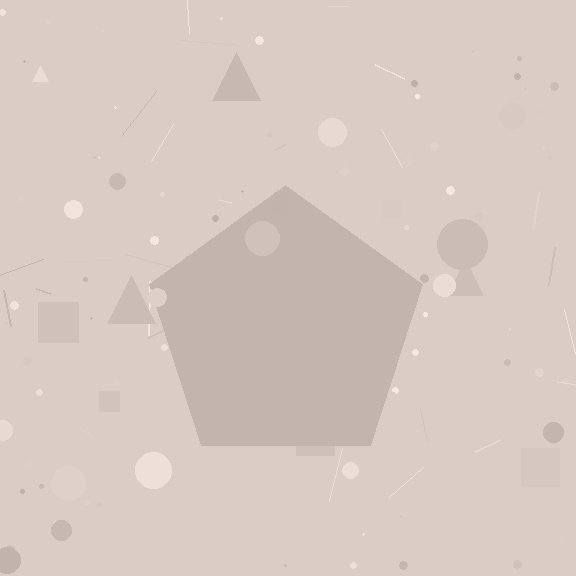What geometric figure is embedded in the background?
A pentagon is embedded in the background.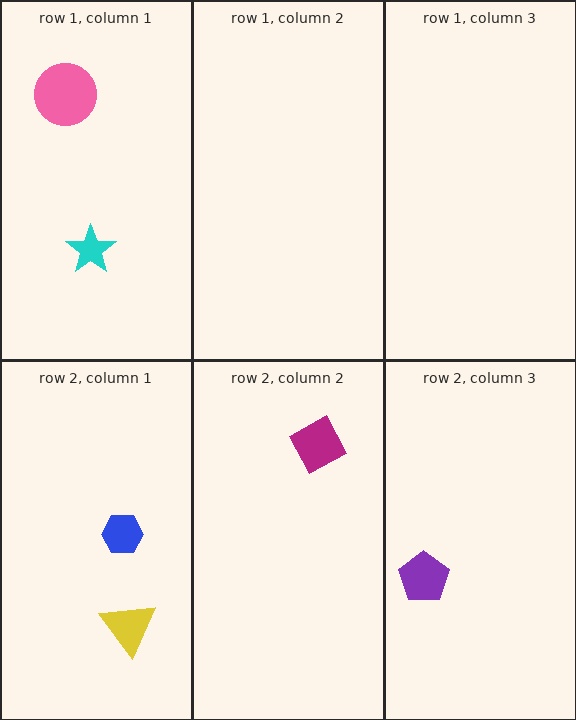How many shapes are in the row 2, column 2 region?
1.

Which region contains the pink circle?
The row 1, column 1 region.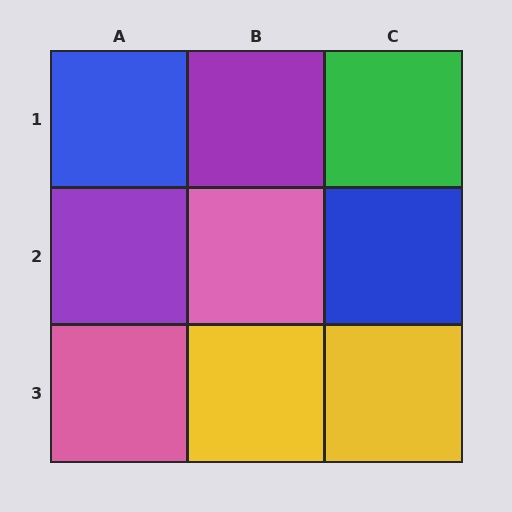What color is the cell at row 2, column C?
Blue.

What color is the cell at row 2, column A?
Purple.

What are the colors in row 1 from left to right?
Blue, purple, green.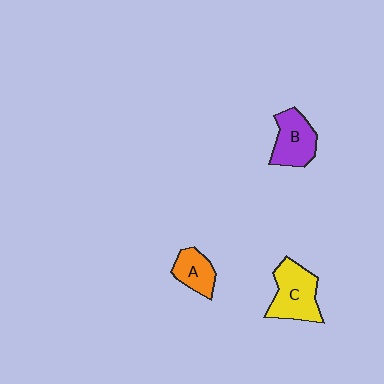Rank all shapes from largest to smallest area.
From largest to smallest: C (yellow), B (purple), A (orange).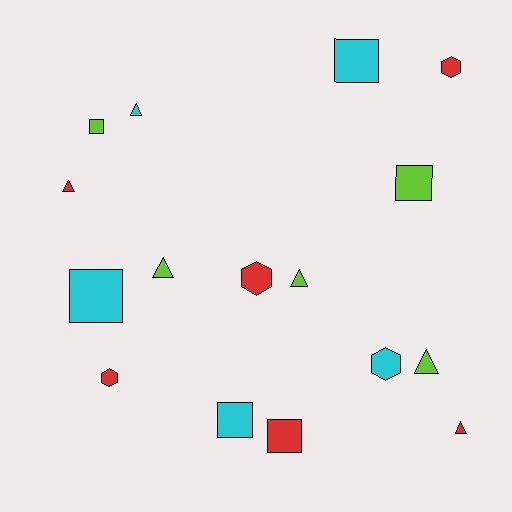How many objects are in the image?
There are 16 objects.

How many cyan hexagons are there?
There is 1 cyan hexagon.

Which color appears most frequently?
Red, with 6 objects.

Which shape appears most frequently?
Square, with 6 objects.